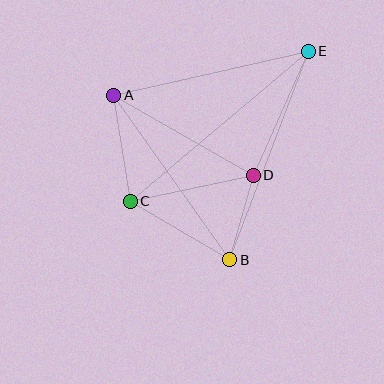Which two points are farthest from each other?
Points C and E are farthest from each other.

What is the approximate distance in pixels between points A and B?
The distance between A and B is approximately 202 pixels.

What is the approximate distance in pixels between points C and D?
The distance between C and D is approximately 126 pixels.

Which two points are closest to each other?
Points B and D are closest to each other.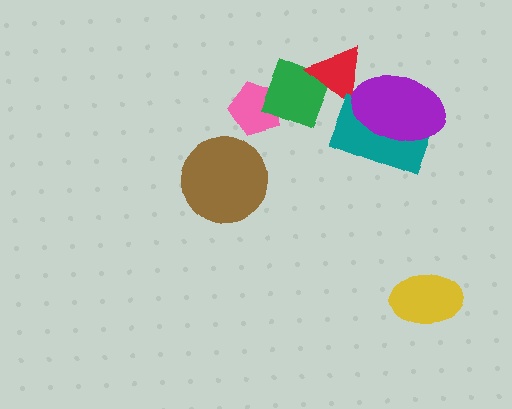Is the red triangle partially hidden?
Yes, it is partially covered by another shape.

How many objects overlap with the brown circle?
0 objects overlap with the brown circle.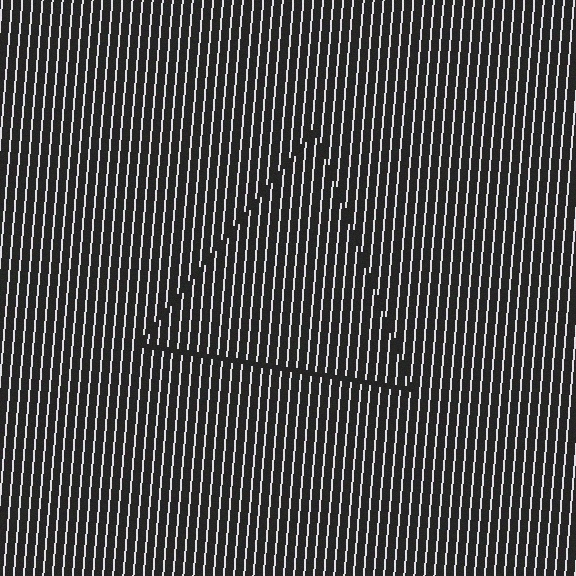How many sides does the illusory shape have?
3 sides — the line-ends trace a triangle.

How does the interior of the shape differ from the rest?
The interior of the shape contains the same grating, shifted by half a period — the contour is defined by the phase discontinuity where line-ends from the inner and outer gratings abut.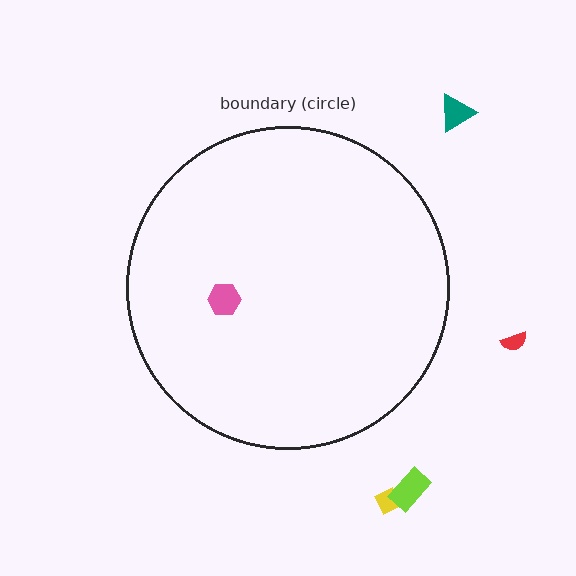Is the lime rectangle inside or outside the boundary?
Outside.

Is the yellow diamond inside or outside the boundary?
Outside.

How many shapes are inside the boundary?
1 inside, 4 outside.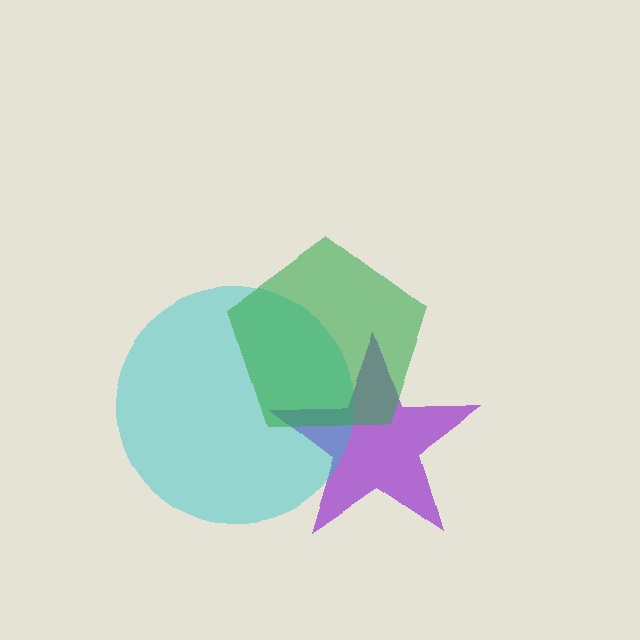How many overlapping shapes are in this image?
There are 3 overlapping shapes in the image.